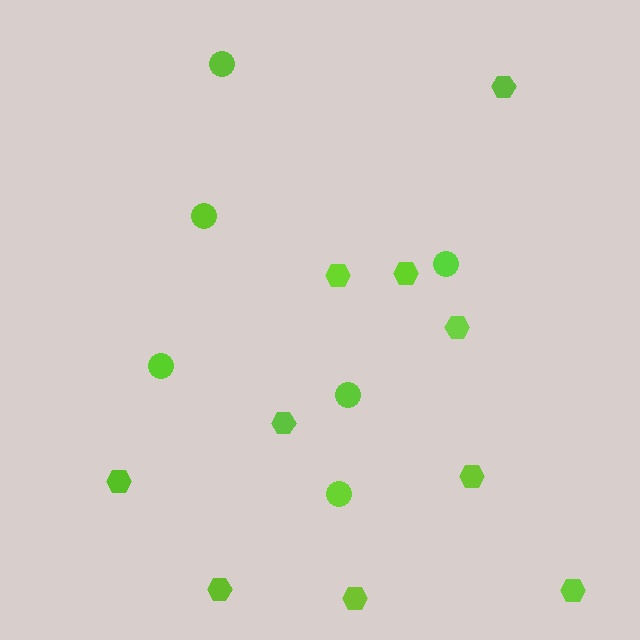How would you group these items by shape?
There are 2 groups: one group of hexagons (10) and one group of circles (6).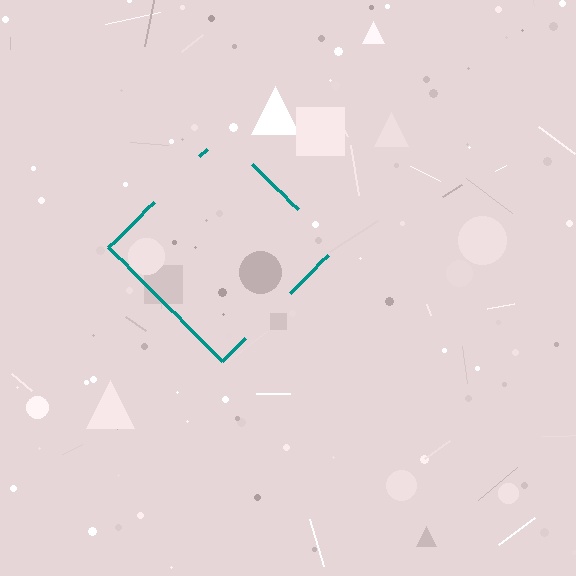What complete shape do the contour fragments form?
The contour fragments form a diamond.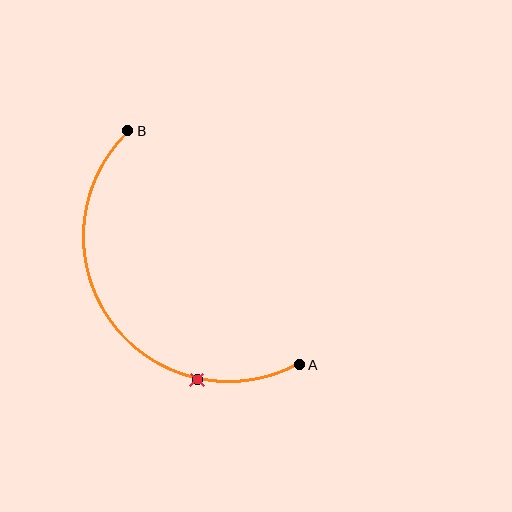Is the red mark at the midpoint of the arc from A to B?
No. The red mark lies on the arc but is closer to endpoint A. The arc midpoint would be at the point on the curve equidistant along the arc from both A and B.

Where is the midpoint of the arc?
The arc midpoint is the point on the curve farthest from the straight line joining A and B. It sits below and to the left of that line.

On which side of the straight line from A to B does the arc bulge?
The arc bulges below and to the left of the straight line connecting A and B.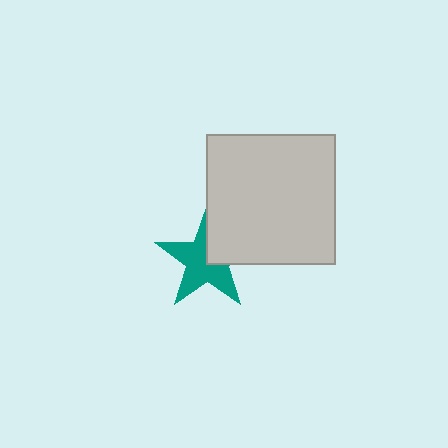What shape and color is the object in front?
The object in front is a light gray square.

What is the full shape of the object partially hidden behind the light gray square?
The partially hidden object is a teal star.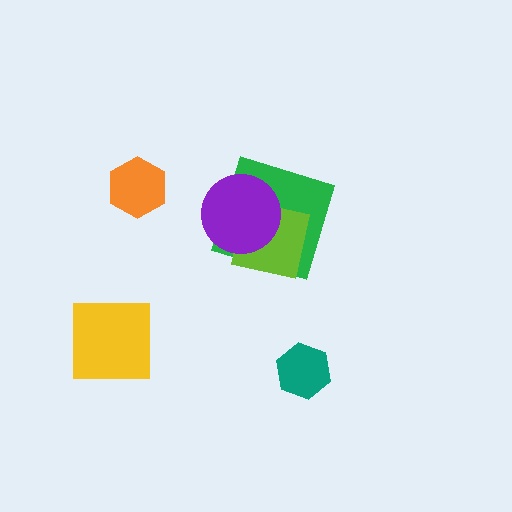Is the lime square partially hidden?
Yes, it is partially covered by another shape.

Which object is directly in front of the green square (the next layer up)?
The lime square is directly in front of the green square.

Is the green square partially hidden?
Yes, it is partially covered by another shape.